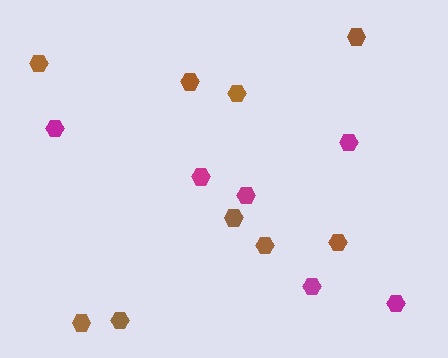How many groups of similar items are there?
There are 2 groups: one group of magenta hexagons (6) and one group of brown hexagons (9).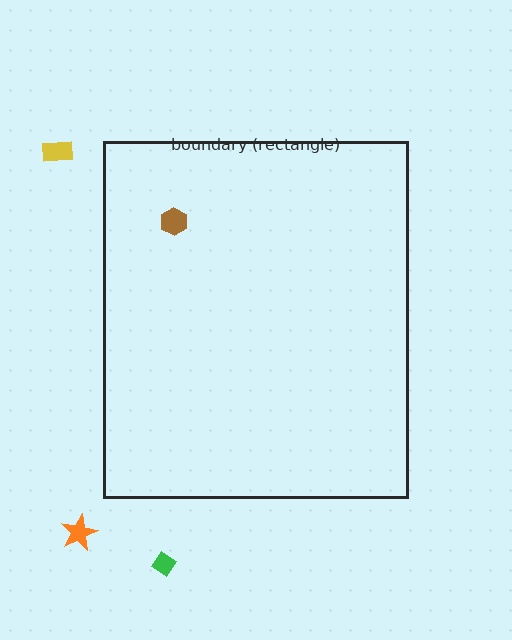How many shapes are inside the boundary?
1 inside, 3 outside.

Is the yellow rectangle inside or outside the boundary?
Outside.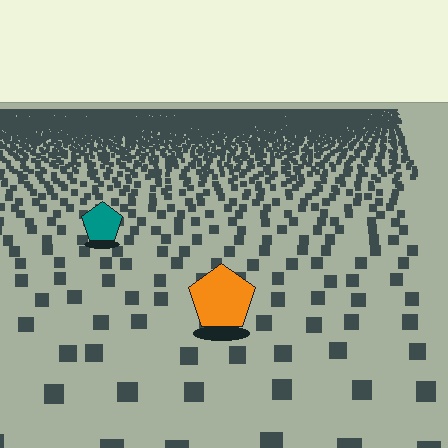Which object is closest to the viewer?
The orange pentagon is closest. The texture marks near it are larger and more spread out.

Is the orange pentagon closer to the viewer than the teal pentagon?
Yes. The orange pentagon is closer — you can tell from the texture gradient: the ground texture is coarser near it.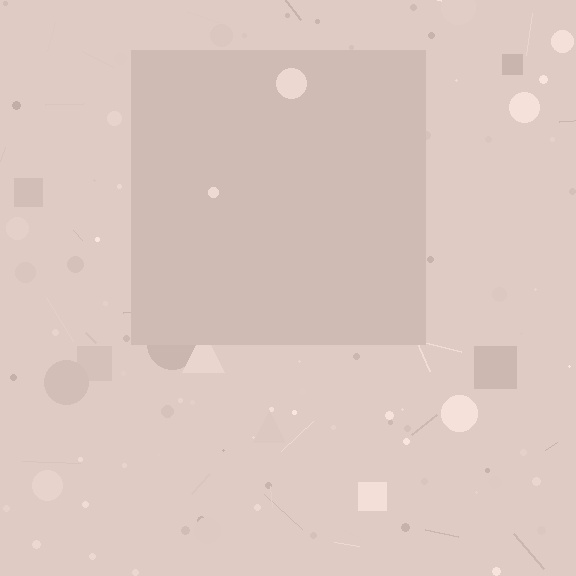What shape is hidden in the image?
A square is hidden in the image.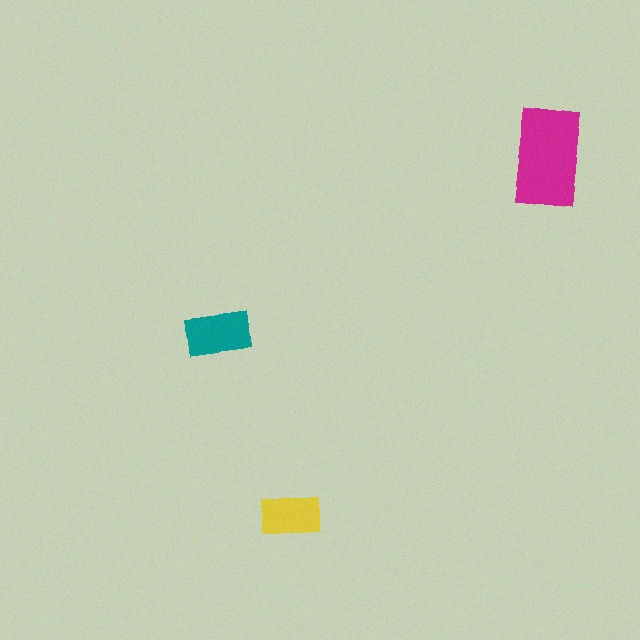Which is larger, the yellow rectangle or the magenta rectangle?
The magenta one.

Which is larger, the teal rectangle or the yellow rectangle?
The teal one.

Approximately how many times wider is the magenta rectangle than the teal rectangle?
About 1.5 times wider.